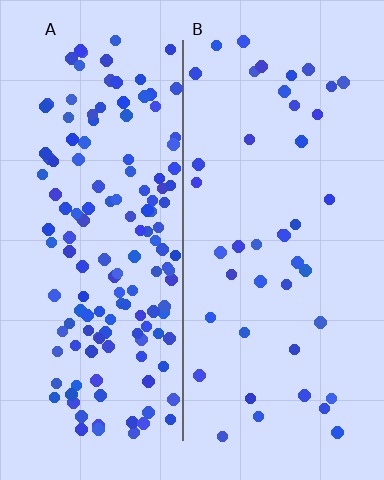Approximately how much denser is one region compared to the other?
Approximately 3.5× — region A over region B.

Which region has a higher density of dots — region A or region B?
A (the left).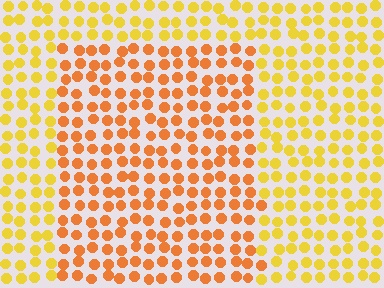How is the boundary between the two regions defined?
The boundary is defined purely by a slight shift in hue (about 29 degrees). Spacing, size, and orientation are identical on both sides.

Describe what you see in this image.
The image is filled with small yellow elements in a uniform arrangement. A rectangle-shaped region is visible where the elements are tinted to a slightly different hue, forming a subtle color boundary.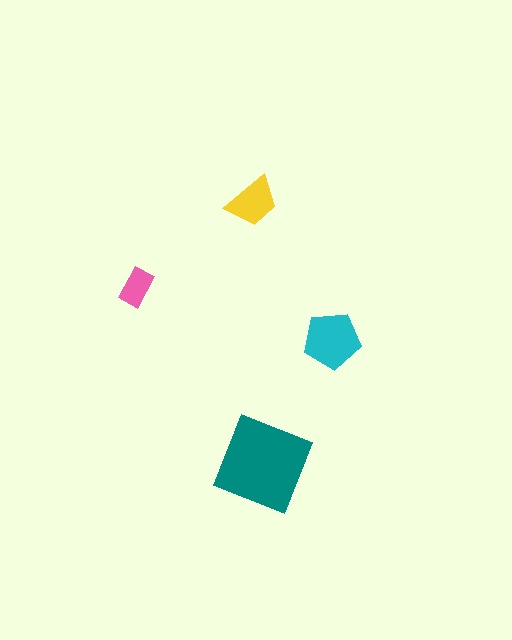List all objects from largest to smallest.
The teal square, the cyan pentagon, the yellow trapezoid, the pink rectangle.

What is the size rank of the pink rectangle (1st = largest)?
4th.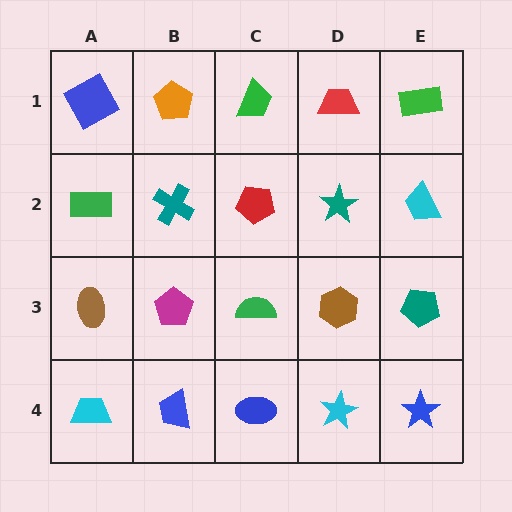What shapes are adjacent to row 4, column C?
A green semicircle (row 3, column C), a blue trapezoid (row 4, column B), a cyan star (row 4, column D).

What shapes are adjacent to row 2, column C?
A green trapezoid (row 1, column C), a green semicircle (row 3, column C), a teal cross (row 2, column B), a teal star (row 2, column D).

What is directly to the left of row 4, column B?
A cyan trapezoid.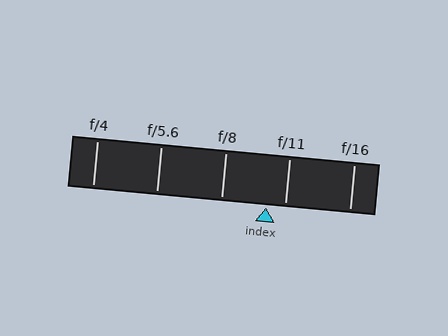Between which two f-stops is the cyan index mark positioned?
The index mark is between f/8 and f/11.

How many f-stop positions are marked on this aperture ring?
There are 5 f-stop positions marked.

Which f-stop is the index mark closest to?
The index mark is closest to f/11.